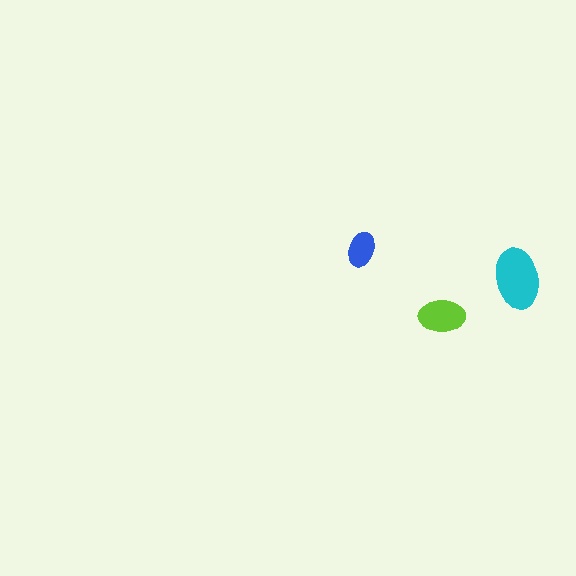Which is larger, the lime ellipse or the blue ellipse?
The lime one.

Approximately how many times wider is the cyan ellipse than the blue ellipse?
About 1.5 times wider.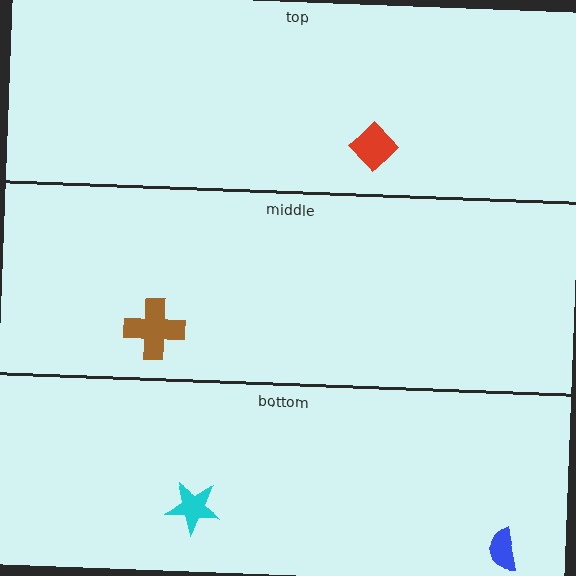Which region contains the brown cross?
The middle region.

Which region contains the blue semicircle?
The bottom region.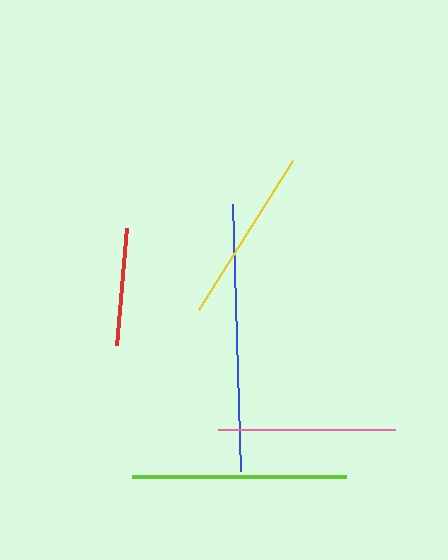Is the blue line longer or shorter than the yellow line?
The blue line is longer than the yellow line.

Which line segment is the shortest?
The red line is the shortest at approximately 117 pixels.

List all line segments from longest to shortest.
From longest to shortest: blue, lime, pink, yellow, red.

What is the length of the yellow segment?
The yellow segment is approximately 176 pixels long.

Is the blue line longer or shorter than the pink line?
The blue line is longer than the pink line.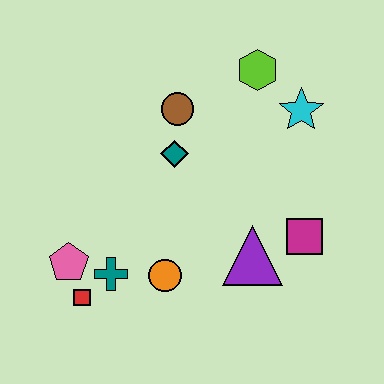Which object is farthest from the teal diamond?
The red square is farthest from the teal diamond.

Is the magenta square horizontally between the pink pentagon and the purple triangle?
No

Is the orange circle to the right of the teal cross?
Yes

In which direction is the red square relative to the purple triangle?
The red square is to the left of the purple triangle.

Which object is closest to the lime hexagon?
The cyan star is closest to the lime hexagon.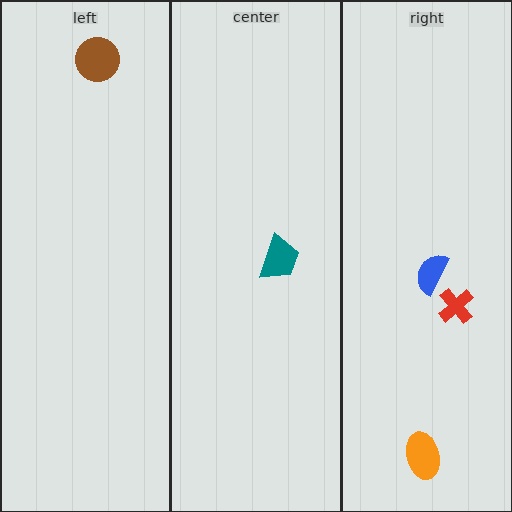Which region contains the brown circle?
The left region.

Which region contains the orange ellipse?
The right region.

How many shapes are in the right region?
3.